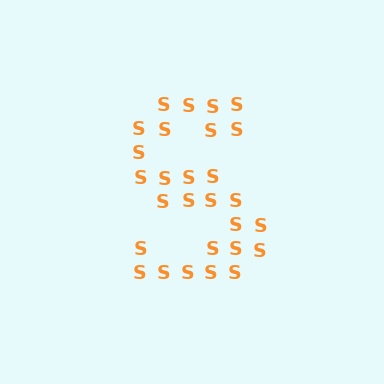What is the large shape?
The large shape is the letter S.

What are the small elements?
The small elements are letter S's.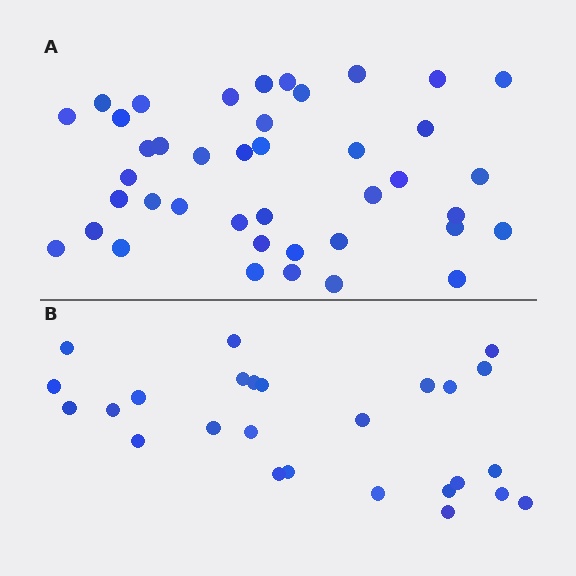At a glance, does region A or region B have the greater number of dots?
Region A (the top region) has more dots.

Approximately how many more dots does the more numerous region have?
Region A has approximately 15 more dots than region B.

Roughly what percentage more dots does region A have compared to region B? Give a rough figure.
About 60% more.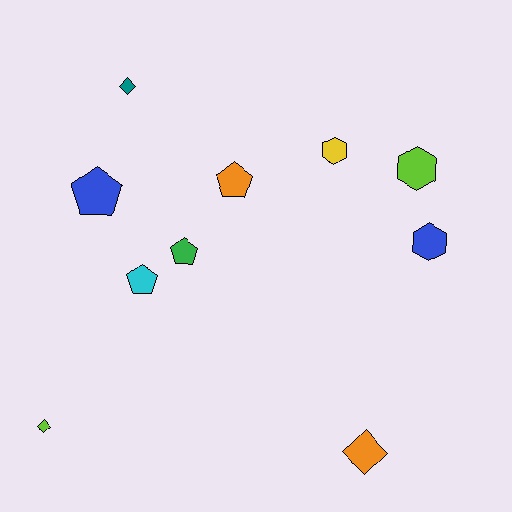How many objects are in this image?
There are 10 objects.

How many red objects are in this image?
There are no red objects.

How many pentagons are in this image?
There are 4 pentagons.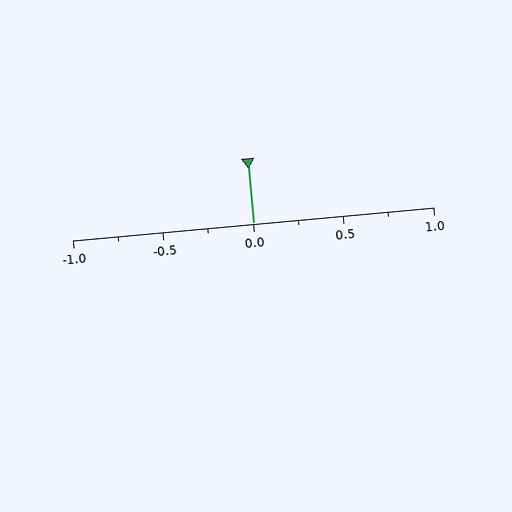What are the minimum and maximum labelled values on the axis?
The axis runs from -1.0 to 1.0.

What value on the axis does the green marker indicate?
The marker indicates approximately 0.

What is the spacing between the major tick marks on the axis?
The major ticks are spaced 0.5 apart.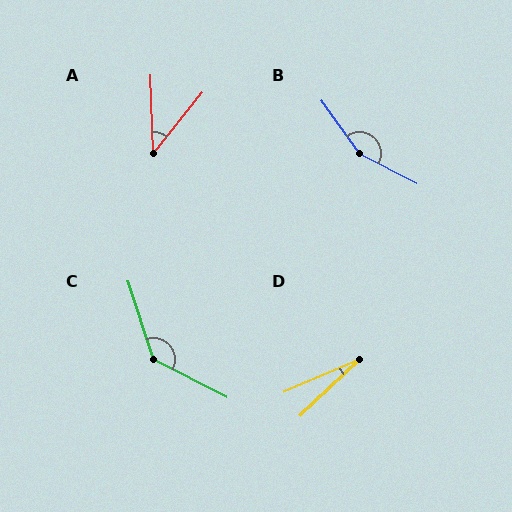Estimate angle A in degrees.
Approximately 41 degrees.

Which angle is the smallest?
D, at approximately 20 degrees.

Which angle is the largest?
B, at approximately 153 degrees.